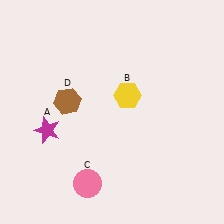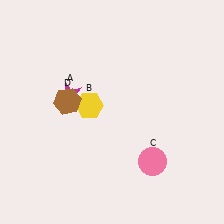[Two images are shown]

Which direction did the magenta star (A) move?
The magenta star (A) moved up.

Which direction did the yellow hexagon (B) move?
The yellow hexagon (B) moved left.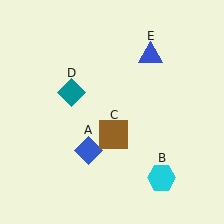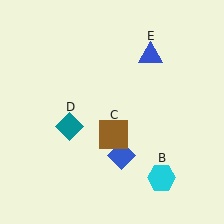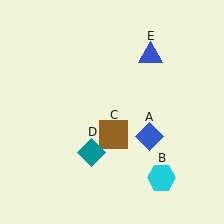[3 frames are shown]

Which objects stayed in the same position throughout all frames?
Cyan hexagon (object B) and brown square (object C) and blue triangle (object E) remained stationary.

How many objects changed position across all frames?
2 objects changed position: blue diamond (object A), teal diamond (object D).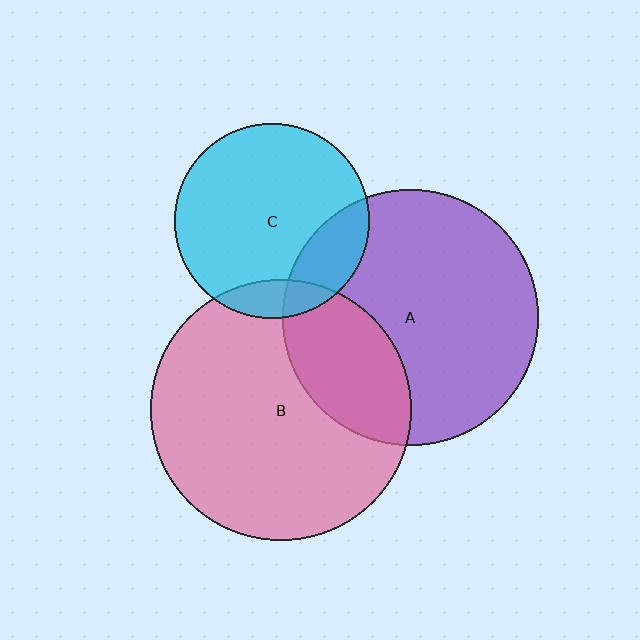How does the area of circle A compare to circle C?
Approximately 1.7 times.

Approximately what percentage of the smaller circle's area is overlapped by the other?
Approximately 30%.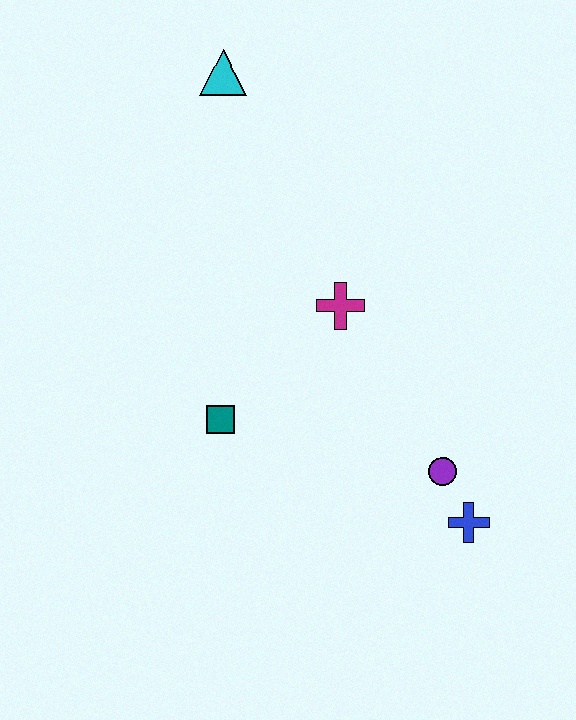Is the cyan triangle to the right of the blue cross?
No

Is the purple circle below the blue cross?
No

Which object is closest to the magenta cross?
The teal square is closest to the magenta cross.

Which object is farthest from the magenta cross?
The cyan triangle is farthest from the magenta cross.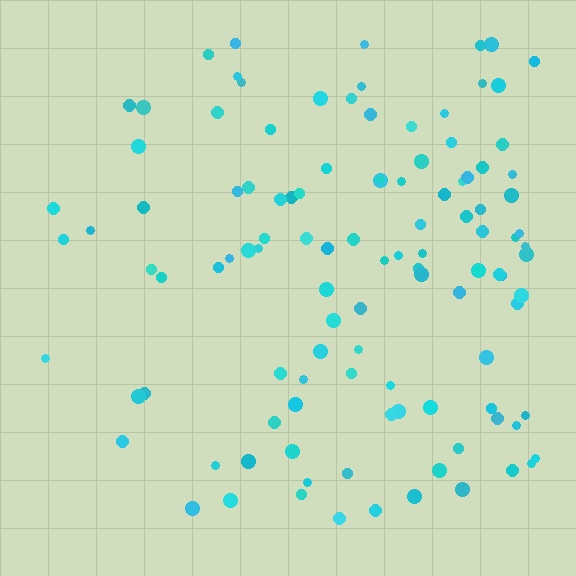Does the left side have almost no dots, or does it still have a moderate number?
Still a moderate number, just noticeably fewer than the right.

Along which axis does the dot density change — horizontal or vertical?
Horizontal.